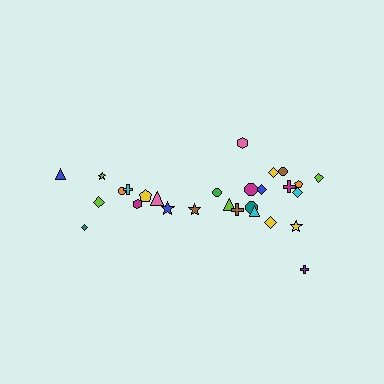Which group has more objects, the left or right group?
The right group.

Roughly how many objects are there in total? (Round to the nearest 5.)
Roughly 30 objects in total.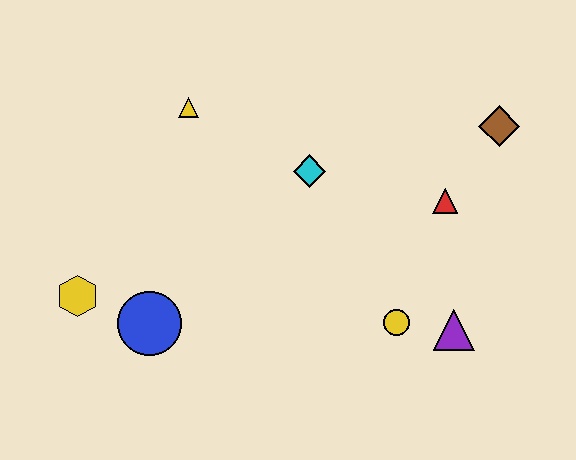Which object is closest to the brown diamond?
The red triangle is closest to the brown diamond.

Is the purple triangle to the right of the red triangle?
Yes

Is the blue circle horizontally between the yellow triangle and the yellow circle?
No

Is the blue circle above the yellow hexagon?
No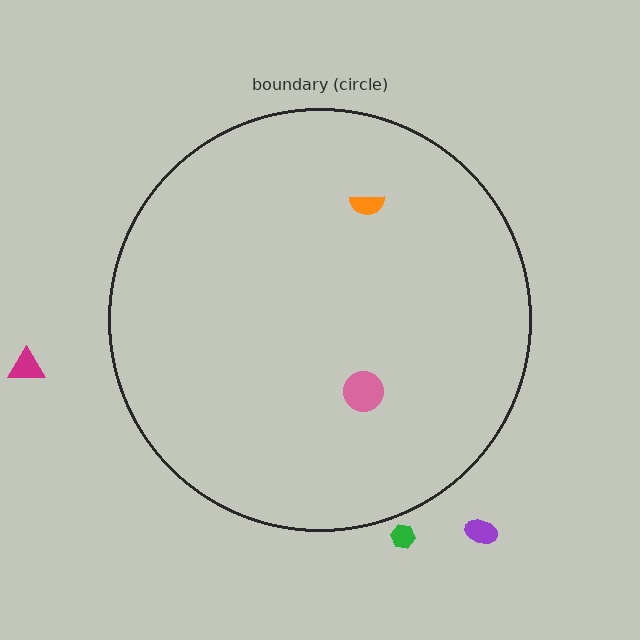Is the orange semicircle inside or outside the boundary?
Inside.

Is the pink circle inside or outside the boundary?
Inside.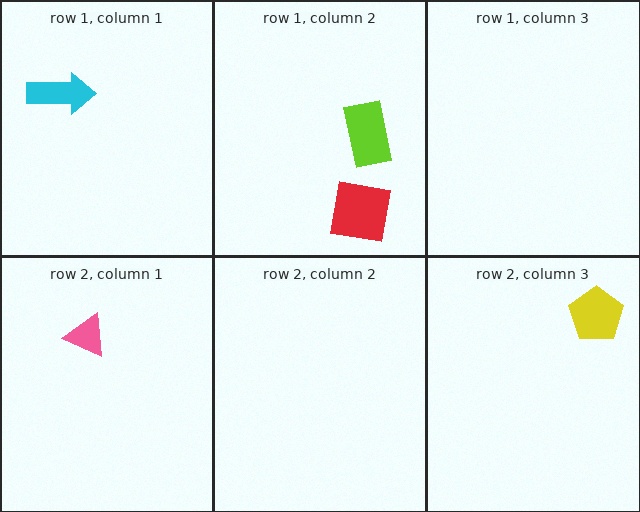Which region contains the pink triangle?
The row 2, column 1 region.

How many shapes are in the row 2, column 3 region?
1.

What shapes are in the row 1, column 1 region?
The cyan arrow.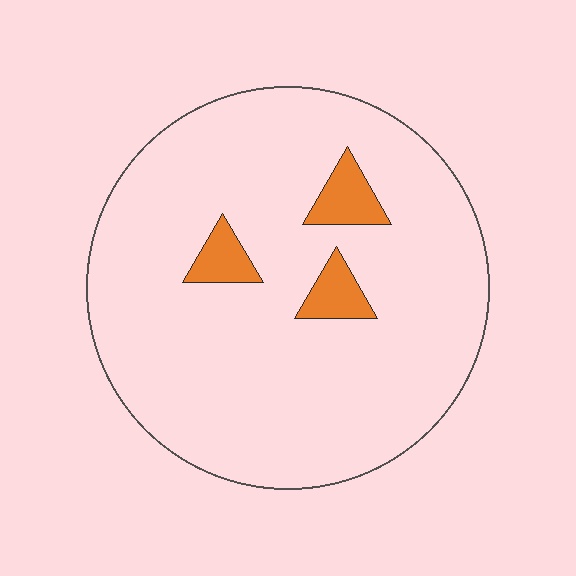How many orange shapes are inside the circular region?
3.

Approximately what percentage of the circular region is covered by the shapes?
Approximately 5%.